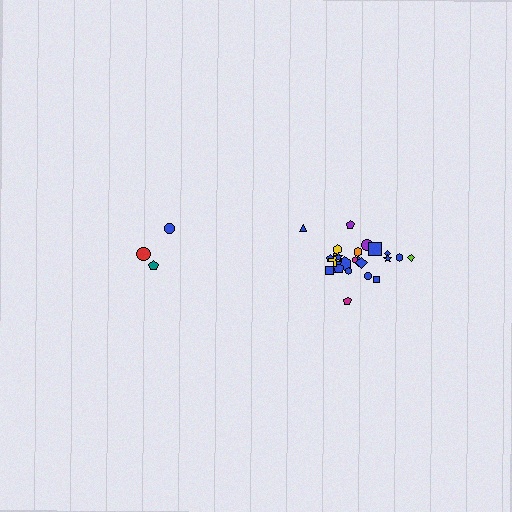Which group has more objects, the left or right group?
The right group.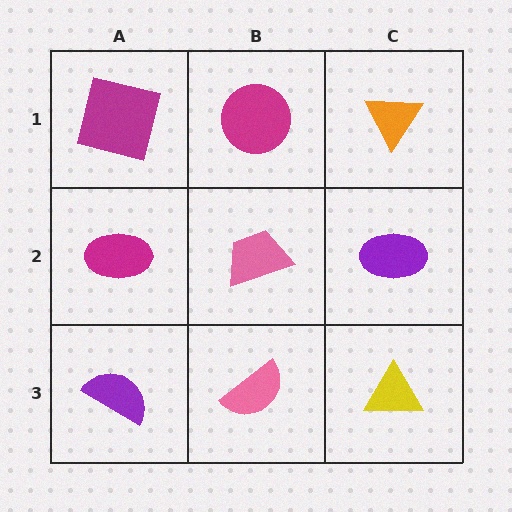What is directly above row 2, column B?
A magenta circle.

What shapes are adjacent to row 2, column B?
A magenta circle (row 1, column B), a pink semicircle (row 3, column B), a magenta ellipse (row 2, column A), a purple ellipse (row 2, column C).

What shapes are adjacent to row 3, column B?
A pink trapezoid (row 2, column B), a purple semicircle (row 3, column A), a yellow triangle (row 3, column C).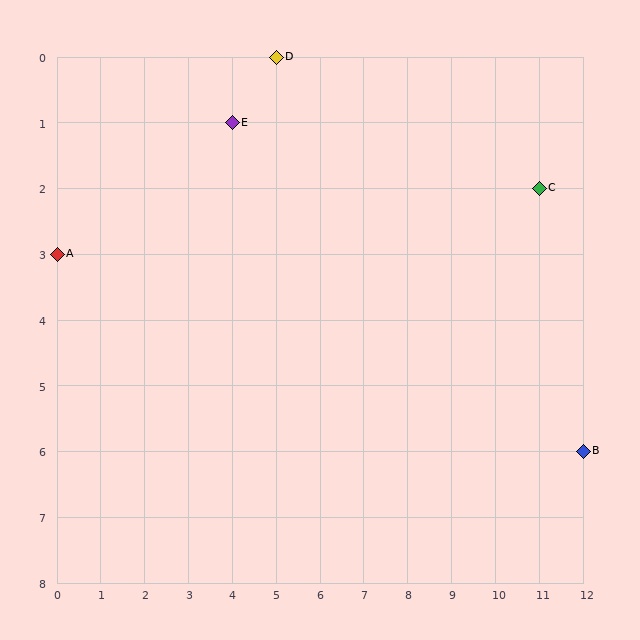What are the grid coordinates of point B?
Point B is at grid coordinates (12, 6).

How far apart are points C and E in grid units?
Points C and E are 7 columns and 1 row apart (about 7.1 grid units diagonally).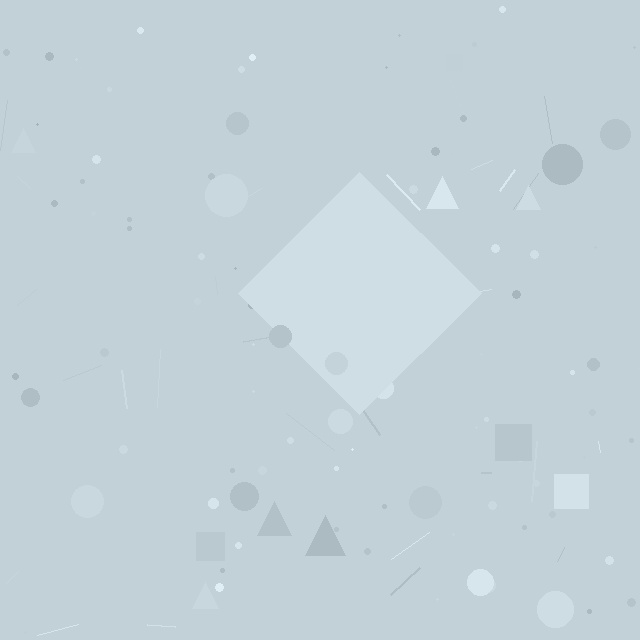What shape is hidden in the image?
A diamond is hidden in the image.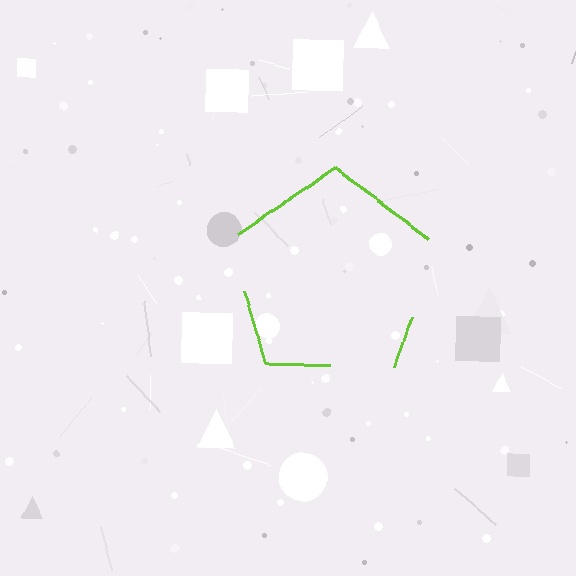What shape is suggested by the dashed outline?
The dashed outline suggests a pentagon.